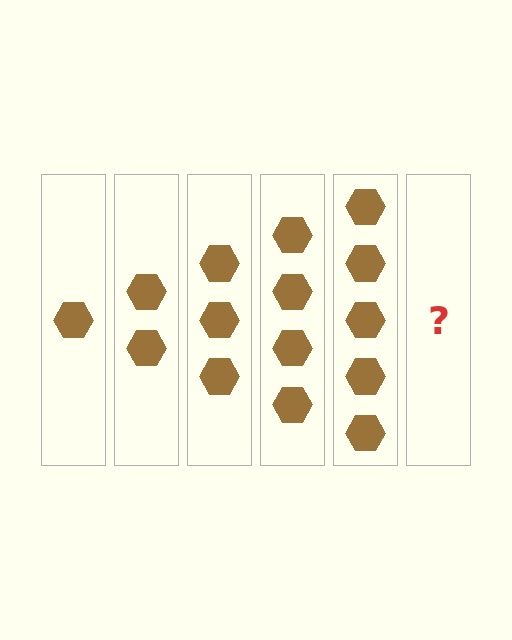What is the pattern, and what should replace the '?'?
The pattern is that each step adds one more hexagon. The '?' should be 6 hexagons.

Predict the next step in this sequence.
The next step is 6 hexagons.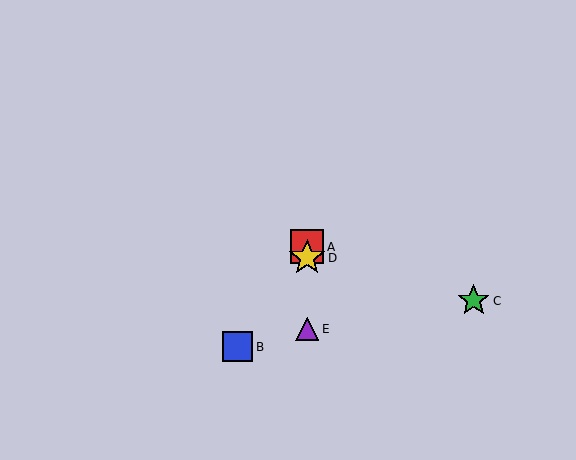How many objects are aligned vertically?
3 objects (A, D, E) are aligned vertically.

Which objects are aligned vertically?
Objects A, D, E are aligned vertically.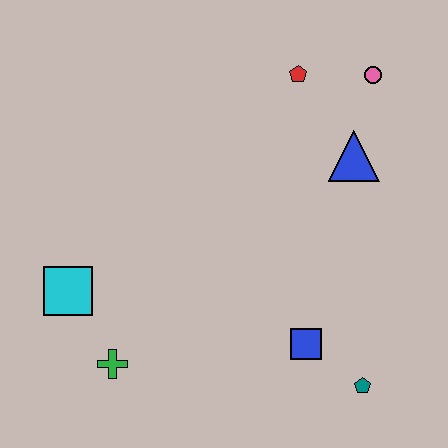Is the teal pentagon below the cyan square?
Yes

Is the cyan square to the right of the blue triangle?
No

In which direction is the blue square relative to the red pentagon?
The blue square is below the red pentagon.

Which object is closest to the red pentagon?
The pink circle is closest to the red pentagon.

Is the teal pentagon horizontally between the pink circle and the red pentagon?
Yes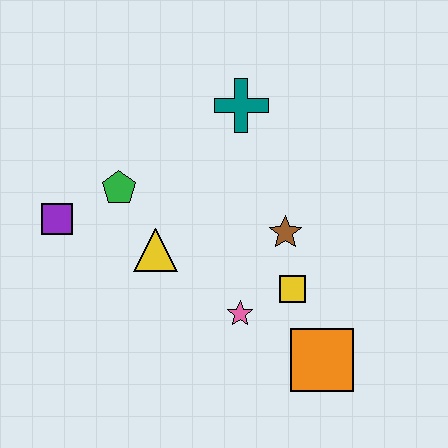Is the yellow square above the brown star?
No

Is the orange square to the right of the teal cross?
Yes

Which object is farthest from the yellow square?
The purple square is farthest from the yellow square.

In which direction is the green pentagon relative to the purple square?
The green pentagon is to the right of the purple square.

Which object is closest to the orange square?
The yellow square is closest to the orange square.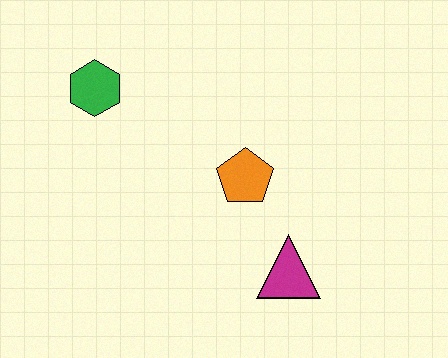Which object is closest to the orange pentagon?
The magenta triangle is closest to the orange pentagon.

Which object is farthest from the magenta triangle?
The green hexagon is farthest from the magenta triangle.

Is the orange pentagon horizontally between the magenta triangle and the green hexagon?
Yes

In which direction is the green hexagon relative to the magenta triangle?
The green hexagon is to the left of the magenta triangle.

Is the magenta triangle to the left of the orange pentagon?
No